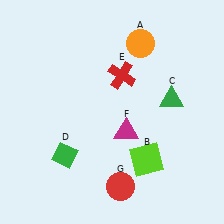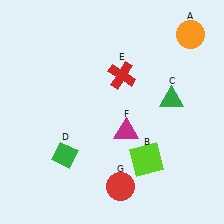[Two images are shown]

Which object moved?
The orange circle (A) moved right.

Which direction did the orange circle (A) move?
The orange circle (A) moved right.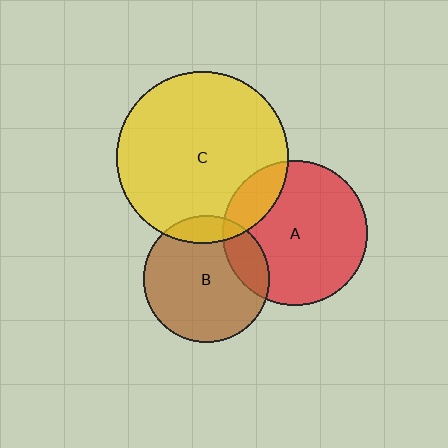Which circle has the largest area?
Circle C (yellow).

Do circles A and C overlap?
Yes.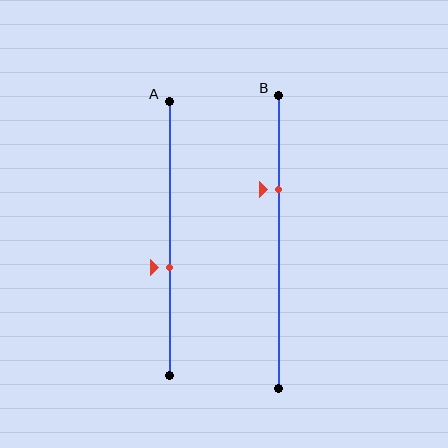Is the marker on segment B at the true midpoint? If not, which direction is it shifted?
No, the marker on segment B is shifted upward by about 18% of the segment length.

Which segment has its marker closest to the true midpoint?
Segment A has its marker closest to the true midpoint.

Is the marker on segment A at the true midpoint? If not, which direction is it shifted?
No, the marker on segment A is shifted downward by about 11% of the segment length.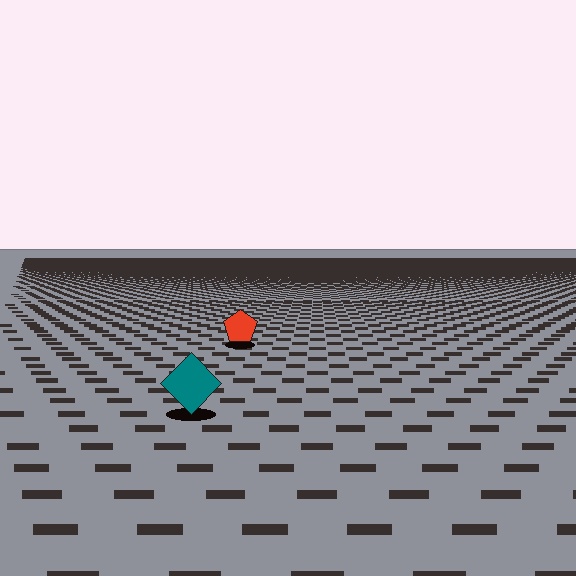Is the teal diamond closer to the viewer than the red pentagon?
Yes. The teal diamond is closer — you can tell from the texture gradient: the ground texture is coarser near it.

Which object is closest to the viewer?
The teal diamond is closest. The texture marks near it are larger and more spread out.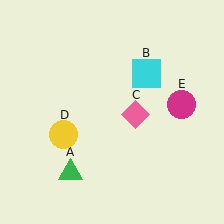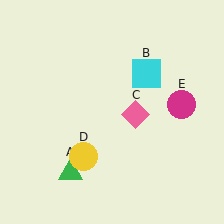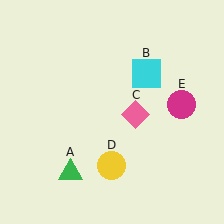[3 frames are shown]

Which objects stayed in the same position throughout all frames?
Green triangle (object A) and cyan square (object B) and pink diamond (object C) and magenta circle (object E) remained stationary.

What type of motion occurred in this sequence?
The yellow circle (object D) rotated counterclockwise around the center of the scene.